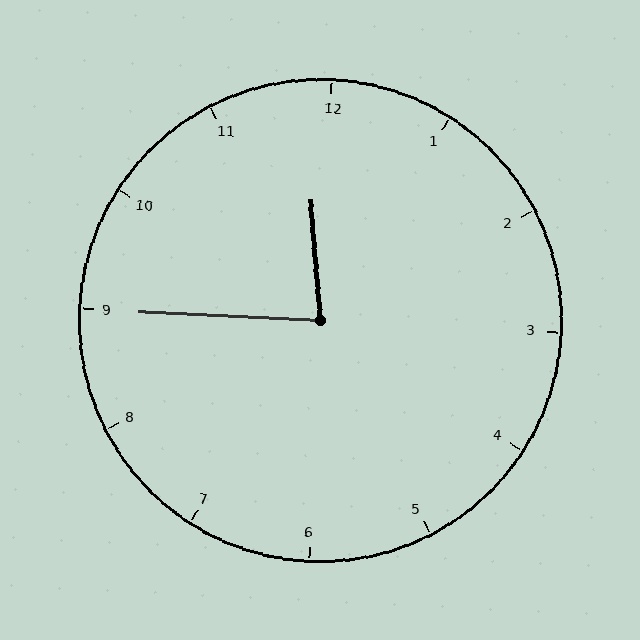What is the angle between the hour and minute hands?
Approximately 82 degrees.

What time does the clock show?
11:45.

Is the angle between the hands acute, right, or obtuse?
It is acute.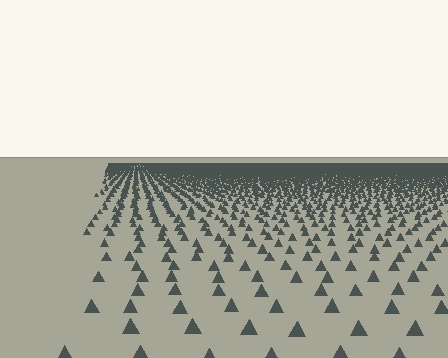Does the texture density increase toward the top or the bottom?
Density increases toward the top.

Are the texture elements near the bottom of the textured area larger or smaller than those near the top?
Larger. Near the bottom, elements are closer to the viewer and appear at a bigger on-screen size.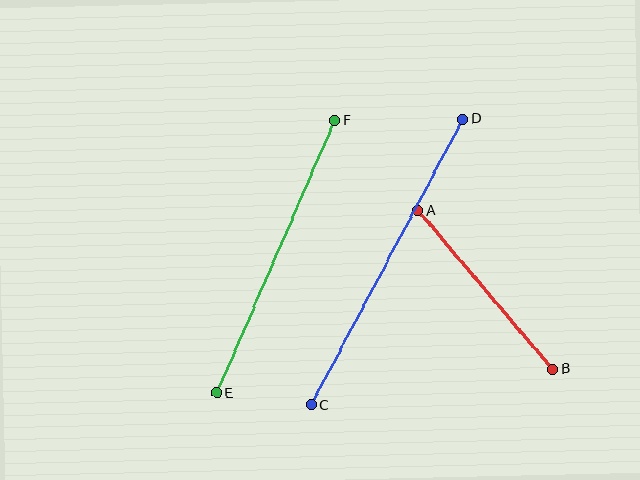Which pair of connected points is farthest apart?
Points C and D are farthest apart.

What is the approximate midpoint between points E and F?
The midpoint is at approximately (276, 257) pixels.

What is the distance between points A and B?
The distance is approximately 208 pixels.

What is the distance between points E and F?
The distance is approximately 297 pixels.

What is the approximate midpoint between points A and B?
The midpoint is at approximately (485, 290) pixels.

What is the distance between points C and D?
The distance is approximately 324 pixels.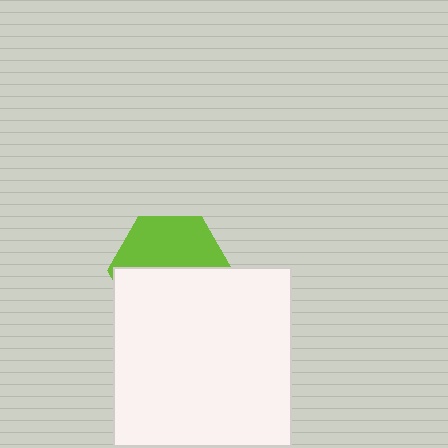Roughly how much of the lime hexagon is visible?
About half of it is visible (roughly 47%).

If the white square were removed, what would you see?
You would see the complete lime hexagon.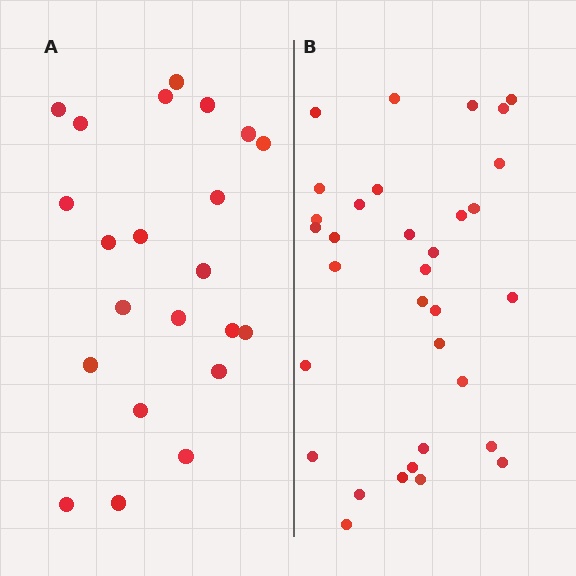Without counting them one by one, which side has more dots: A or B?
Region B (the right region) has more dots.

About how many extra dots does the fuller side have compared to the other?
Region B has roughly 12 or so more dots than region A.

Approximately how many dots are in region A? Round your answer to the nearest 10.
About 20 dots. (The exact count is 22, which rounds to 20.)